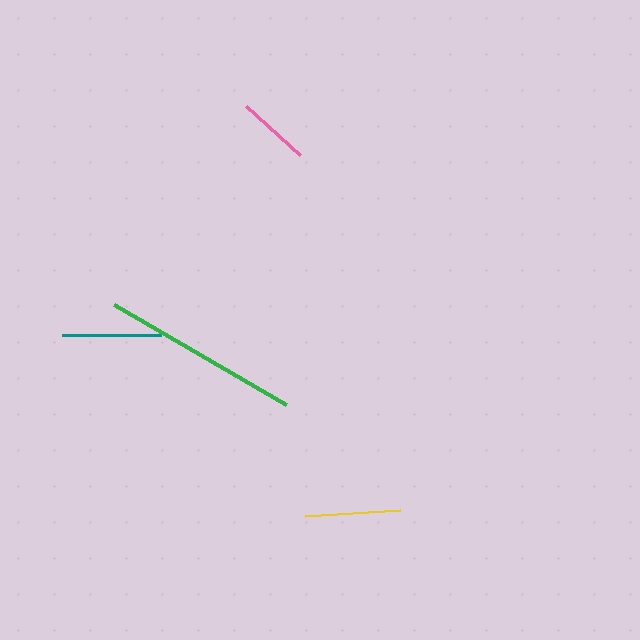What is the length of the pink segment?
The pink segment is approximately 72 pixels long.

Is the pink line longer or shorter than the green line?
The green line is longer than the pink line.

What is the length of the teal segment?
The teal segment is approximately 100 pixels long.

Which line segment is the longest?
The green line is the longest at approximately 198 pixels.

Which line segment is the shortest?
The pink line is the shortest at approximately 72 pixels.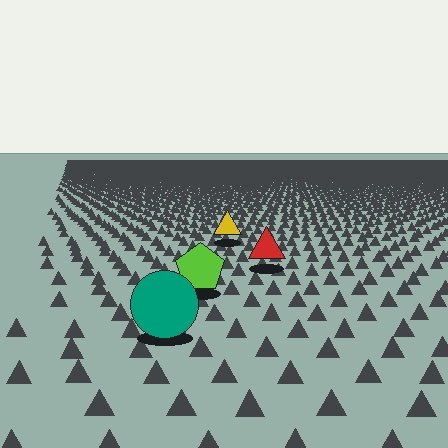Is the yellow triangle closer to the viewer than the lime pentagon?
No. The lime pentagon is closer — you can tell from the texture gradient: the ground texture is coarser near it.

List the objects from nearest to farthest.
From nearest to farthest: the teal circle, the lime pentagon, the red triangle, the yellow triangle.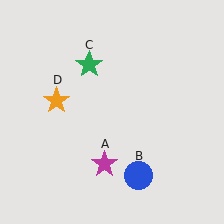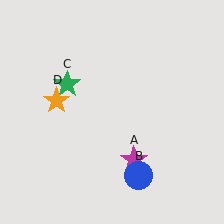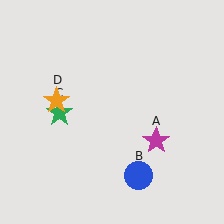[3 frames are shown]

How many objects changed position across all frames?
2 objects changed position: magenta star (object A), green star (object C).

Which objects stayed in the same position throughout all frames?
Blue circle (object B) and orange star (object D) remained stationary.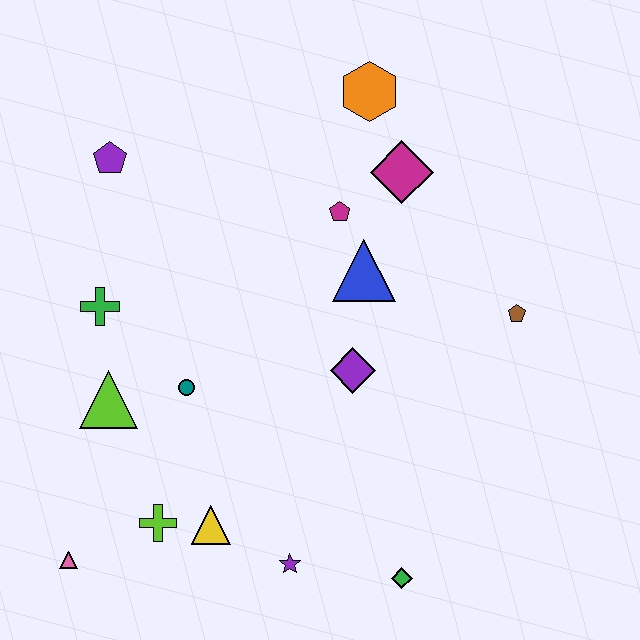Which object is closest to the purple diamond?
The blue triangle is closest to the purple diamond.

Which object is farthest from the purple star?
The orange hexagon is farthest from the purple star.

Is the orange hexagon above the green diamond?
Yes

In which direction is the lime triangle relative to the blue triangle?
The lime triangle is to the left of the blue triangle.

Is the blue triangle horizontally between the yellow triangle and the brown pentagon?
Yes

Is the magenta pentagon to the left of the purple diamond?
Yes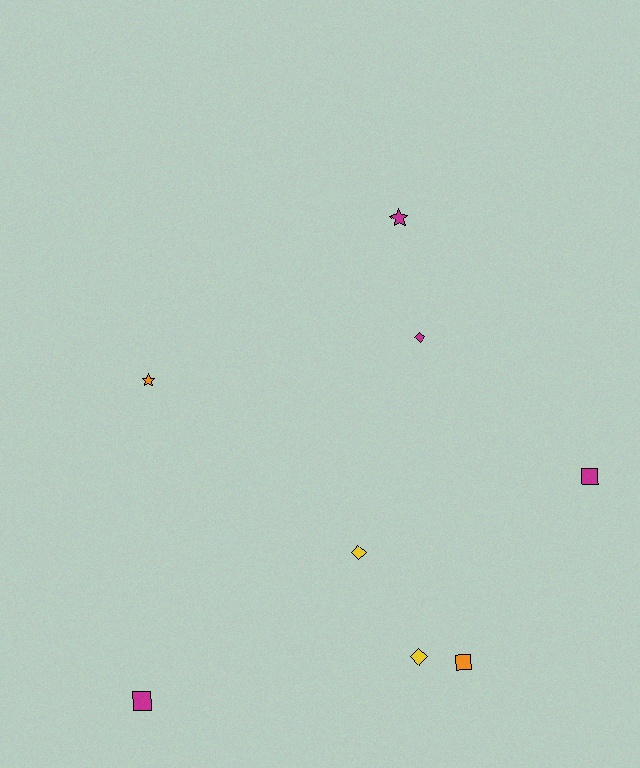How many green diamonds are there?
There are no green diamonds.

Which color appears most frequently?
Magenta, with 4 objects.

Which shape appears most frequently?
Diamond, with 3 objects.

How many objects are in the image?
There are 8 objects.